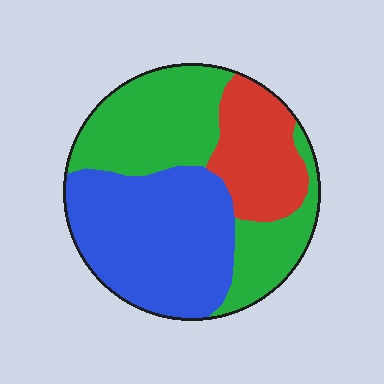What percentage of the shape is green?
Green takes up about two fifths (2/5) of the shape.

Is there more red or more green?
Green.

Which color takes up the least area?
Red, at roughly 20%.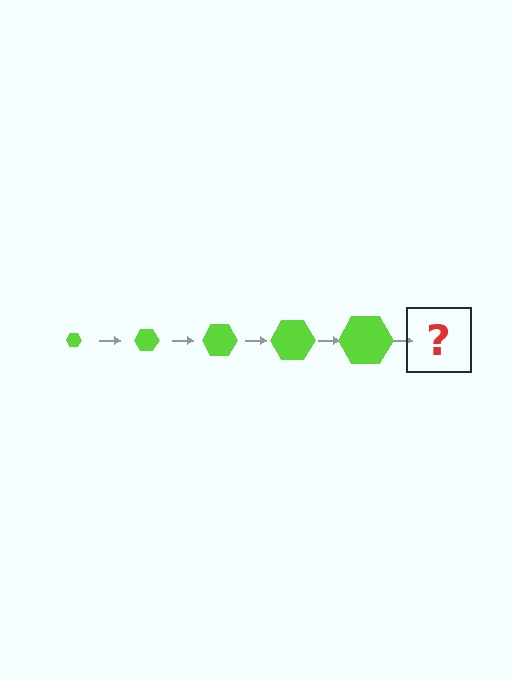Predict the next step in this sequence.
The next step is a lime hexagon, larger than the previous one.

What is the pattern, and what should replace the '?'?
The pattern is that the hexagon gets progressively larger each step. The '?' should be a lime hexagon, larger than the previous one.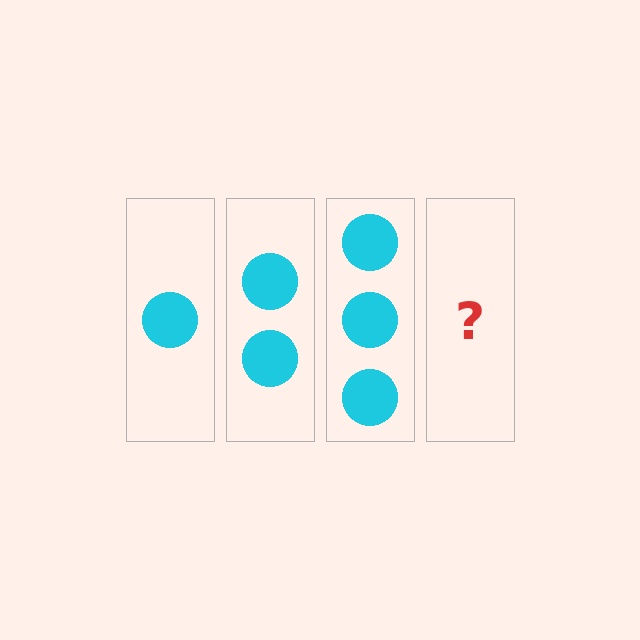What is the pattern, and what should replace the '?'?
The pattern is that each step adds one more circle. The '?' should be 4 circles.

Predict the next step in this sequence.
The next step is 4 circles.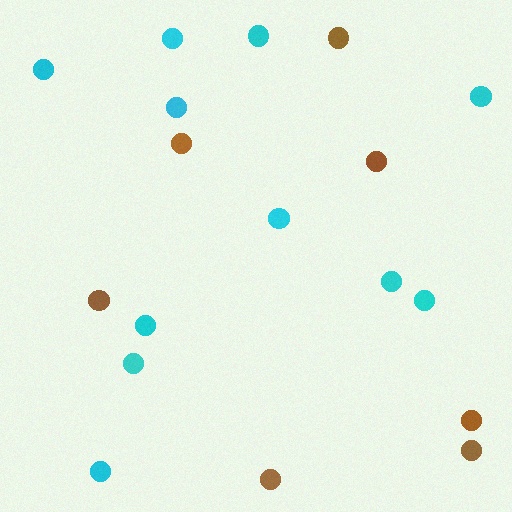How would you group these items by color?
There are 2 groups: one group of cyan circles (11) and one group of brown circles (7).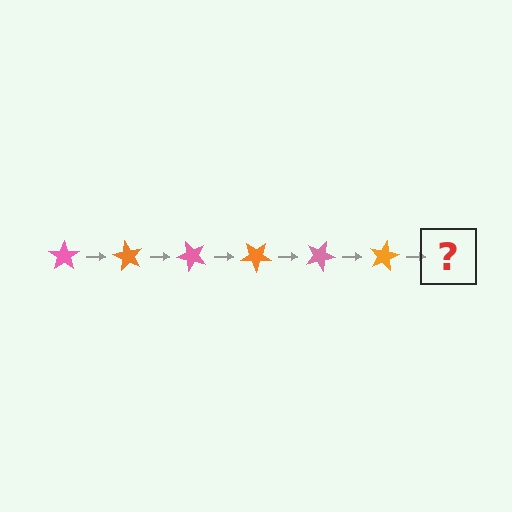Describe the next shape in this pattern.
It should be a pink star, rotated 360 degrees from the start.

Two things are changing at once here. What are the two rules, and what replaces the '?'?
The two rules are that it rotates 60 degrees each step and the color cycles through pink and orange. The '?' should be a pink star, rotated 360 degrees from the start.